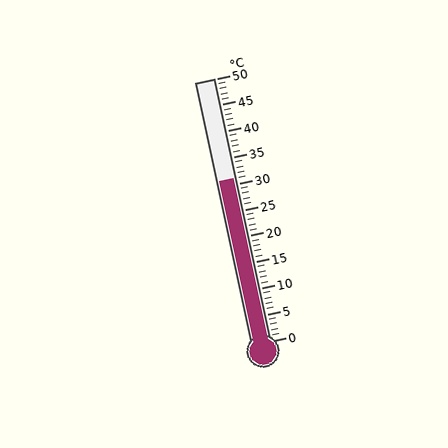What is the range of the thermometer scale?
The thermometer scale ranges from 0°C to 50°C.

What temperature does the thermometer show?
The thermometer shows approximately 31°C.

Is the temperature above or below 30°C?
The temperature is above 30°C.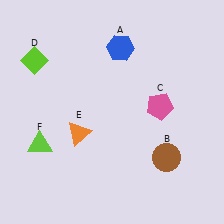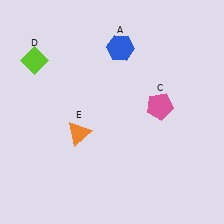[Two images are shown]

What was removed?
The lime triangle (F), the brown circle (B) were removed in Image 2.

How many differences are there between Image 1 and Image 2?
There are 2 differences between the two images.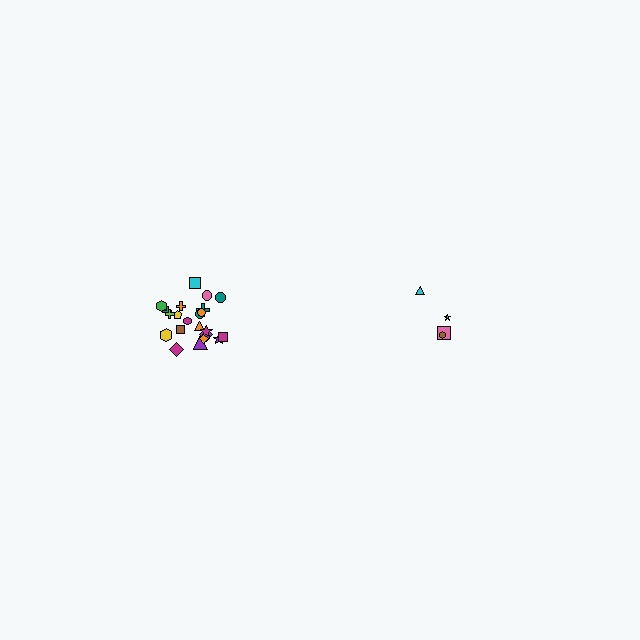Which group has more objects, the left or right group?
The left group.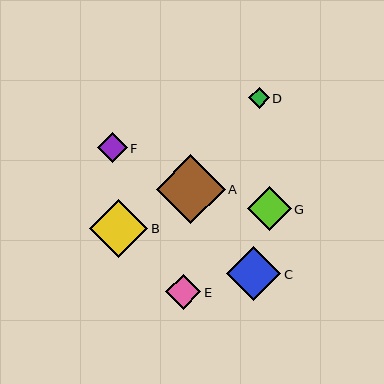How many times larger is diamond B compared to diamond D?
Diamond B is approximately 2.8 times the size of diamond D.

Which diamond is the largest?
Diamond A is the largest with a size of approximately 69 pixels.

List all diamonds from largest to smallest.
From largest to smallest: A, B, C, G, E, F, D.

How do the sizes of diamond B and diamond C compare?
Diamond B and diamond C are approximately the same size.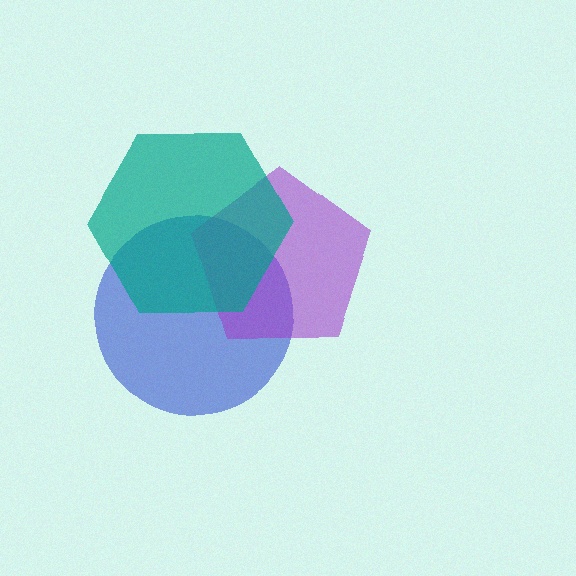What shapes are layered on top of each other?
The layered shapes are: a blue circle, a purple pentagon, a teal hexagon.